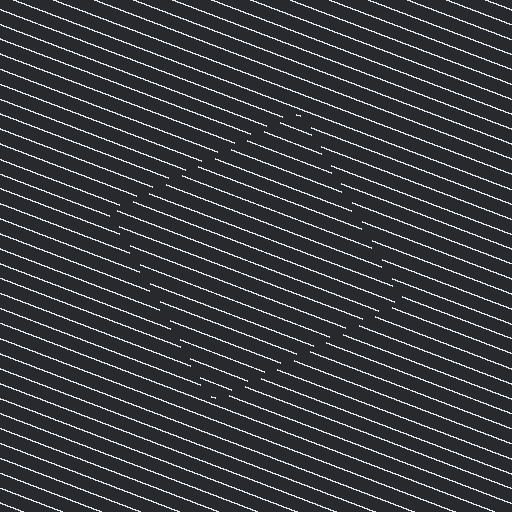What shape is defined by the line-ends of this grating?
An illusory square. The interior of the shape contains the same grating, shifted by half a period — the contour is defined by the phase discontinuity where line-ends from the inner and outer gratings abut.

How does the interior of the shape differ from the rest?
The interior of the shape contains the same grating, shifted by half a period — the contour is defined by the phase discontinuity where line-ends from the inner and outer gratings abut.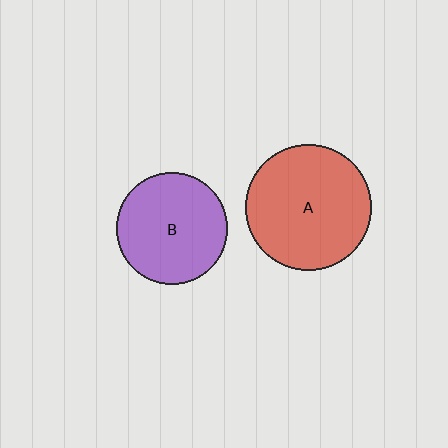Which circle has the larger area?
Circle A (red).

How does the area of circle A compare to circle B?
Approximately 1.3 times.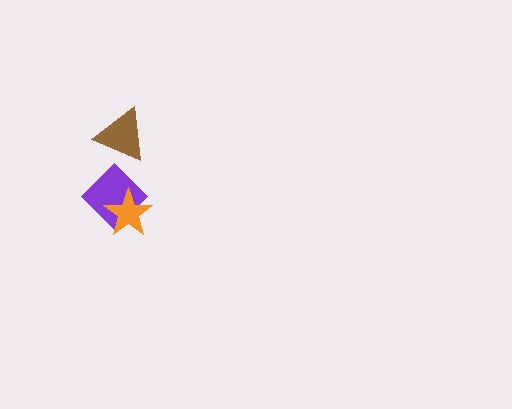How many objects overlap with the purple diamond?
1 object overlaps with the purple diamond.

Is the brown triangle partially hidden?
No, no other shape covers it.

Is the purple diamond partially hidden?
Yes, it is partially covered by another shape.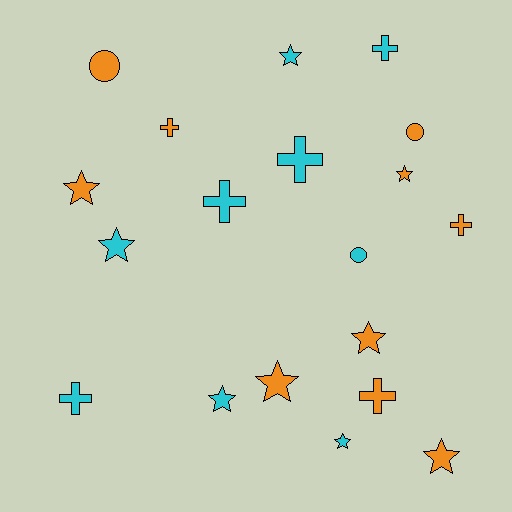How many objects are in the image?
There are 19 objects.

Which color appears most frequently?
Orange, with 10 objects.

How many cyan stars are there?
There are 4 cyan stars.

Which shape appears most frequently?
Star, with 9 objects.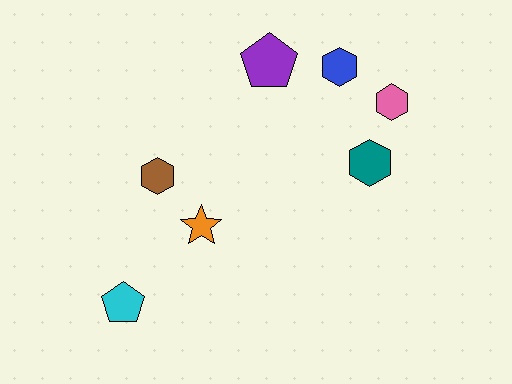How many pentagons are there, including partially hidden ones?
There are 2 pentagons.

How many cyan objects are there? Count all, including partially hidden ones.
There is 1 cyan object.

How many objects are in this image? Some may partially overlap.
There are 7 objects.